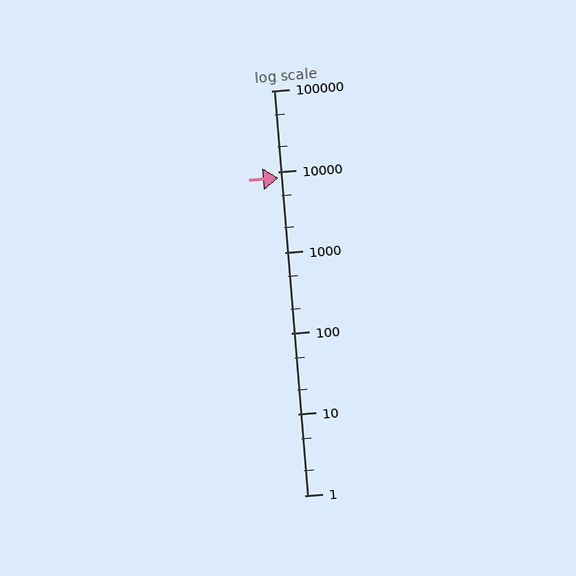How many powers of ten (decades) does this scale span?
The scale spans 5 decades, from 1 to 100000.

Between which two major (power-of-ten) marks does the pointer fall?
The pointer is between 1000 and 10000.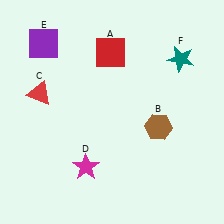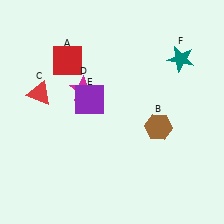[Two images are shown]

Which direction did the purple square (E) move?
The purple square (E) moved down.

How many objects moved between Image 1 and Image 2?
3 objects moved between the two images.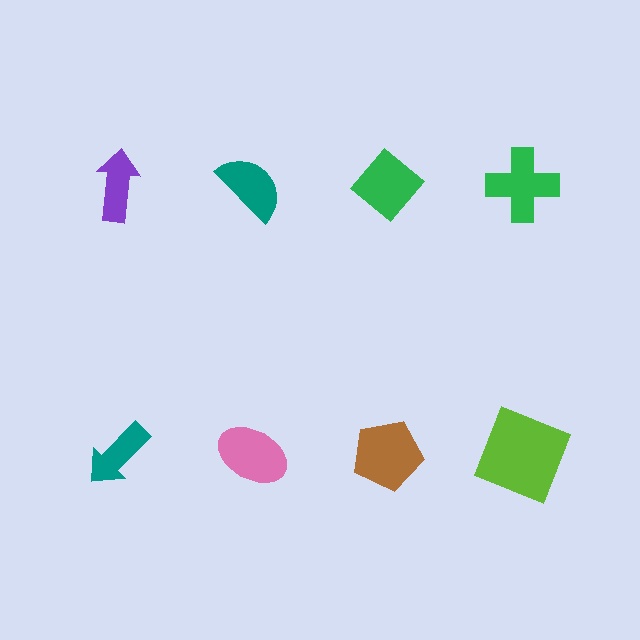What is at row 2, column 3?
A brown pentagon.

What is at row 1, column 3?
A green diamond.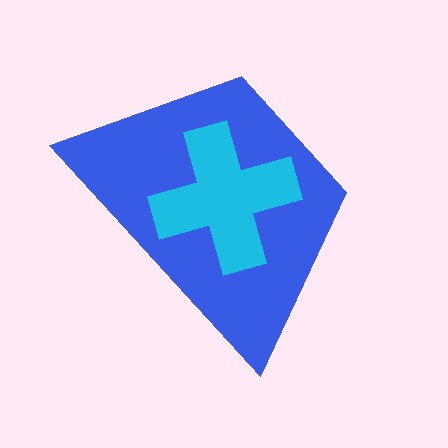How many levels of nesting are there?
2.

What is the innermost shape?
The cyan cross.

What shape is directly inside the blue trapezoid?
The cyan cross.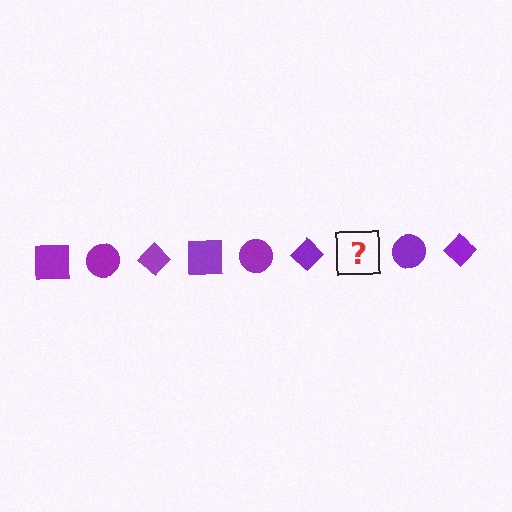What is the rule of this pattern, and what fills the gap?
The rule is that the pattern cycles through square, circle, diamond shapes in purple. The gap should be filled with a purple square.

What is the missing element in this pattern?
The missing element is a purple square.